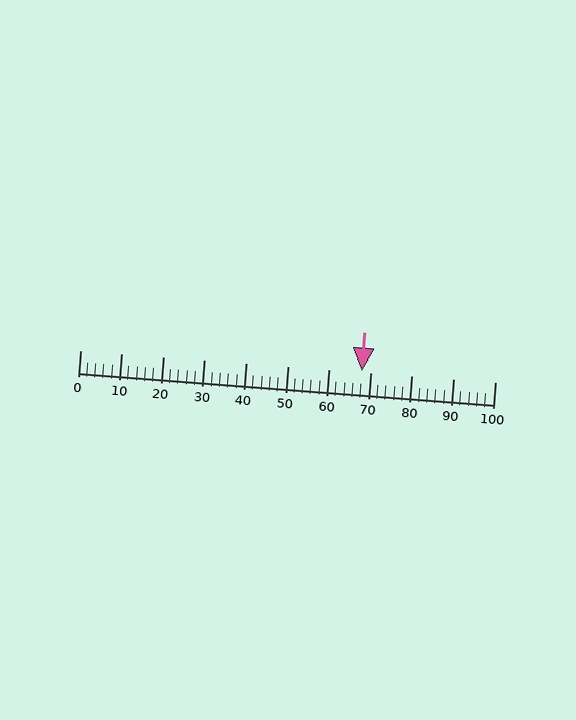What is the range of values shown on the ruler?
The ruler shows values from 0 to 100.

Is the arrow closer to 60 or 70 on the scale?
The arrow is closer to 70.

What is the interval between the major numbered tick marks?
The major tick marks are spaced 10 units apart.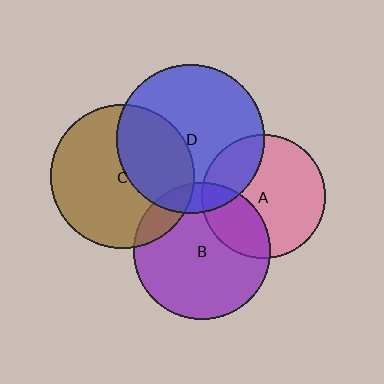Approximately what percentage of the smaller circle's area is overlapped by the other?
Approximately 15%.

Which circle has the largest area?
Circle D (blue).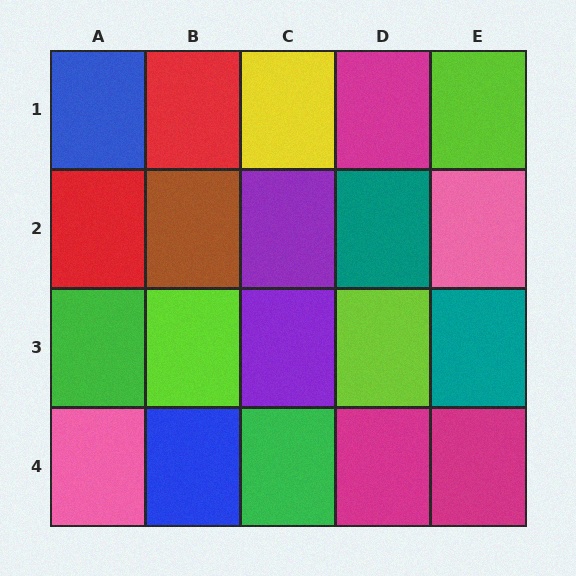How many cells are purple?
2 cells are purple.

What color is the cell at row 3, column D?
Lime.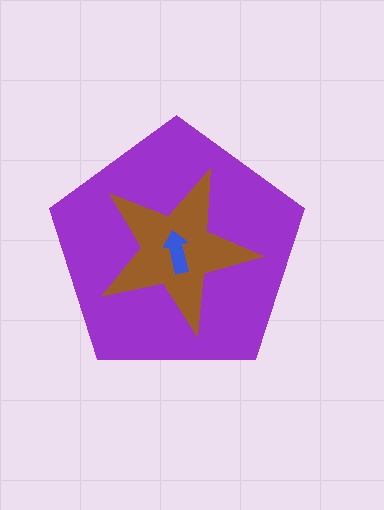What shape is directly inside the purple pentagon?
The brown star.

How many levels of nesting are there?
3.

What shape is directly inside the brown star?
The blue arrow.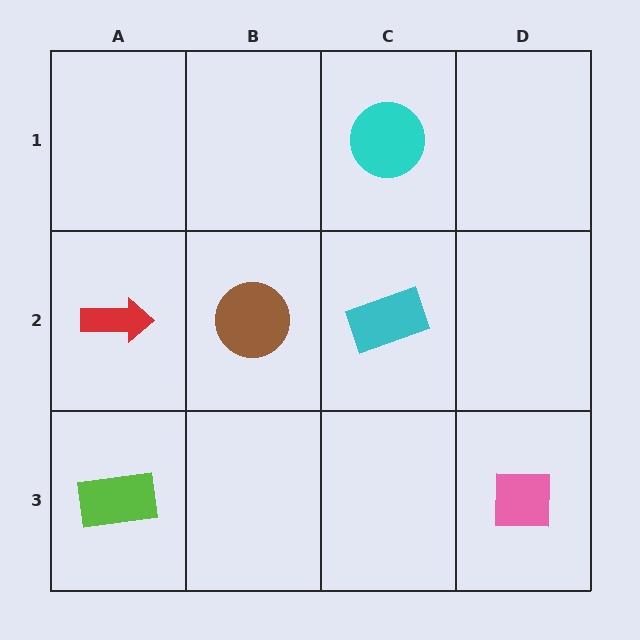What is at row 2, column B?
A brown circle.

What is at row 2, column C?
A cyan rectangle.